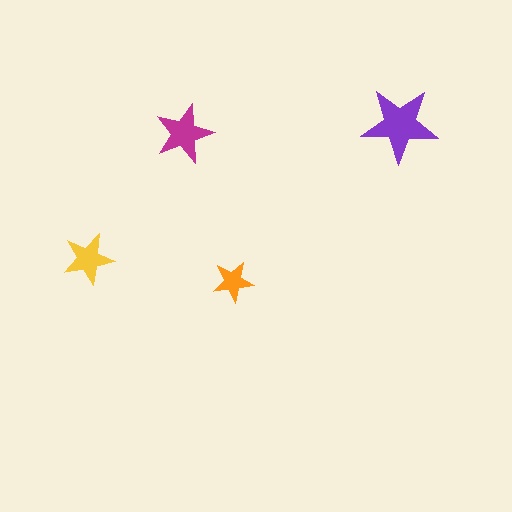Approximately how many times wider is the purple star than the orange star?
About 2 times wider.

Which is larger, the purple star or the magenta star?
The purple one.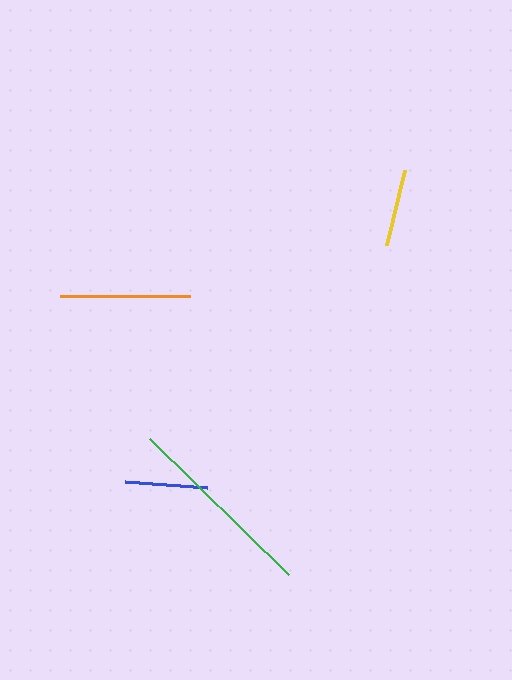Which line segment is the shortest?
The yellow line is the shortest at approximately 77 pixels.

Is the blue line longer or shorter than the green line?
The green line is longer than the blue line.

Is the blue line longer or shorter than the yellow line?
The blue line is longer than the yellow line.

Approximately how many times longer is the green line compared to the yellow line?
The green line is approximately 2.5 times the length of the yellow line.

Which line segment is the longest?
The green line is the longest at approximately 194 pixels.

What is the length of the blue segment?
The blue segment is approximately 82 pixels long.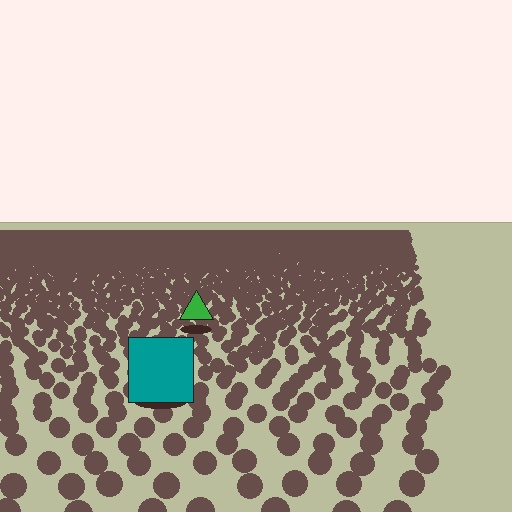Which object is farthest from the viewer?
The green triangle is farthest from the viewer. It appears smaller and the ground texture around it is denser.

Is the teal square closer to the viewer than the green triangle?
Yes. The teal square is closer — you can tell from the texture gradient: the ground texture is coarser near it.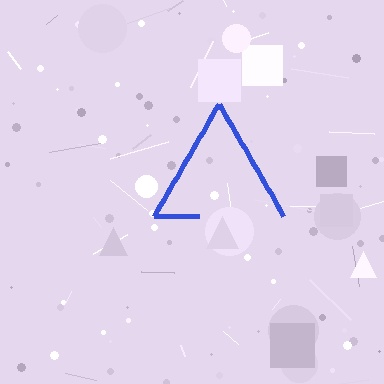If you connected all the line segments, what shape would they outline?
They would outline a triangle.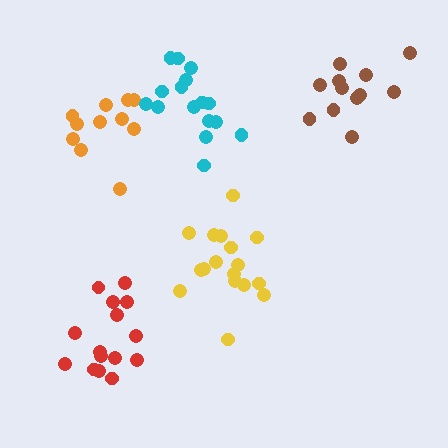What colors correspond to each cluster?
The clusters are colored: brown, yellow, orange, cyan, red.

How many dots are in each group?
Group 1: 12 dots, Group 2: 17 dots, Group 3: 11 dots, Group 4: 16 dots, Group 5: 15 dots (71 total).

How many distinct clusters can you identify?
There are 5 distinct clusters.